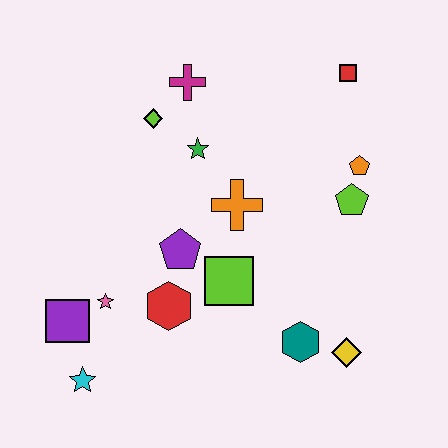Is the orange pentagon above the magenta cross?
No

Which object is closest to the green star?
The lime diamond is closest to the green star.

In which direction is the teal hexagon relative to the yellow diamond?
The teal hexagon is to the left of the yellow diamond.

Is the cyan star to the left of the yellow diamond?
Yes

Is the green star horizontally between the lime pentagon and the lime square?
No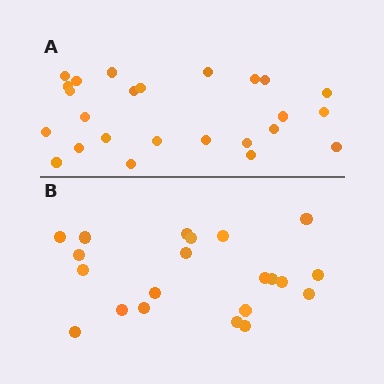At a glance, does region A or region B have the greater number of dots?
Region A (the top region) has more dots.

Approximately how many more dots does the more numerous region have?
Region A has about 4 more dots than region B.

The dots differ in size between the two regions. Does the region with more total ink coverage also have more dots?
No. Region B has more total ink coverage because its dots are larger, but region A actually contains more individual dots. Total area can be misleading — the number of items is what matters here.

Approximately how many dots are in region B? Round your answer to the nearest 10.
About 20 dots. (The exact count is 21, which rounds to 20.)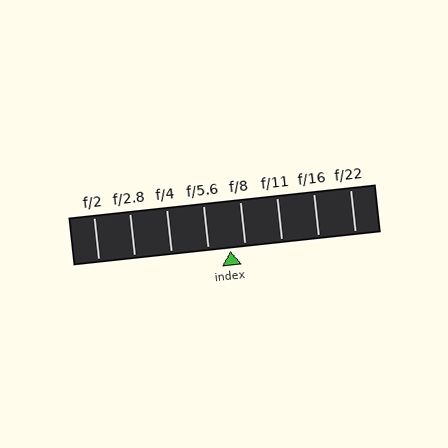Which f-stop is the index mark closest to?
The index mark is closest to f/8.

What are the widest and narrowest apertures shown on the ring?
The widest aperture shown is f/2 and the narrowest is f/22.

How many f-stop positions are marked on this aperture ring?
There are 8 f-stop positions marked.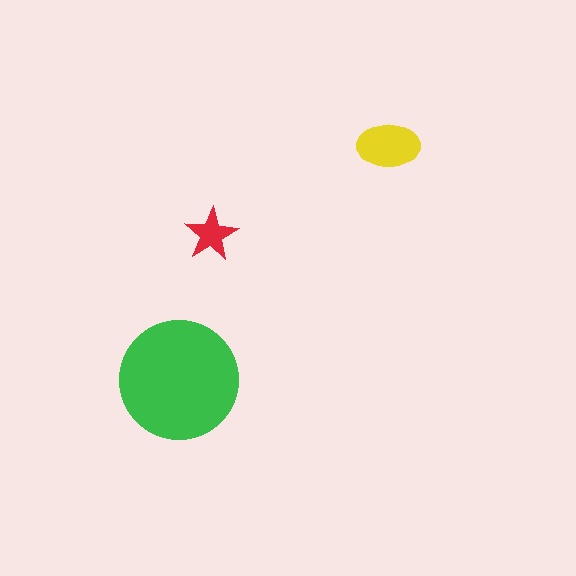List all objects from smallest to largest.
The red star, the yellow ellipse, the green circle.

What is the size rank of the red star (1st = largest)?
3rd.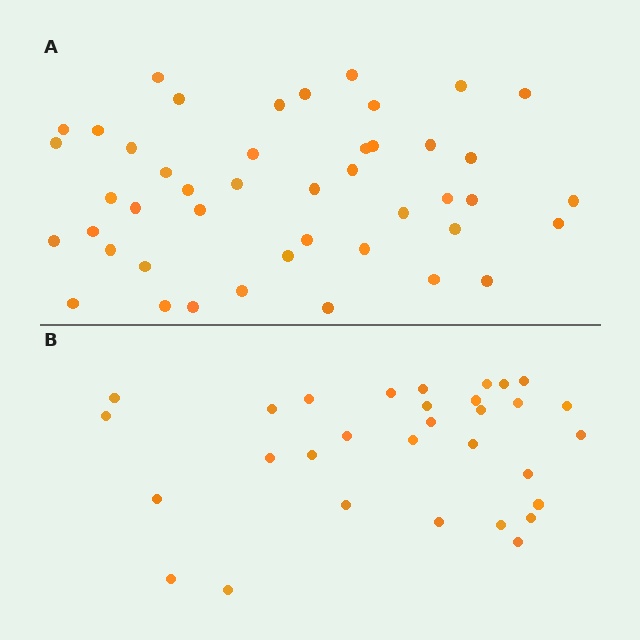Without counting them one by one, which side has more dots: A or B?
Region A (the top region) has more dots.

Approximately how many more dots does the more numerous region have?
Region A has approximately 15 more dots than region B.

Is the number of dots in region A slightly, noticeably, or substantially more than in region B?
Region A has substantially more. The ratio is roughly 1.5 to 1.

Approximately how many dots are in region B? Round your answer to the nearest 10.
About 30 dots. (The exact count is 31, which rounds to 30.)